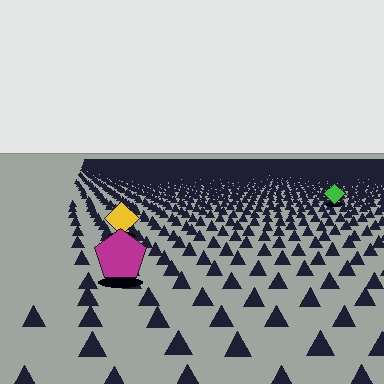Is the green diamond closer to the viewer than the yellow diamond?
No. The yellow diamond is closer — you can tell from the texture gradient: the ground texture is coarser near it.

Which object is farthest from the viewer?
The green diamond is farthest from the viewer. It appears smaller and the ground texture around it is denser.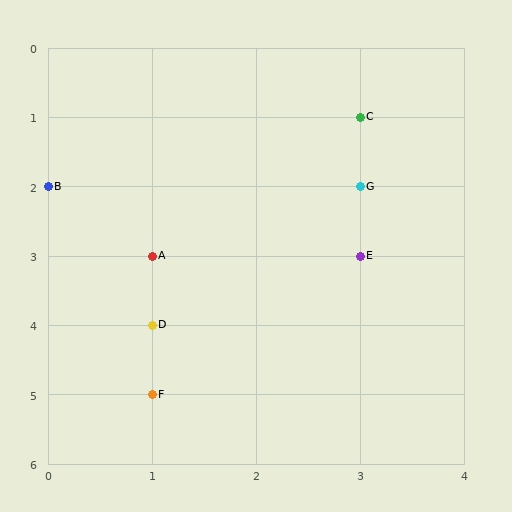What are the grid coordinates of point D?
Point D is at grid coordinates (1, 4).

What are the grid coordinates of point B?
Point B is at grid coordinates (0, 2).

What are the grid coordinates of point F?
Point F is at grid coordinates (1, 5).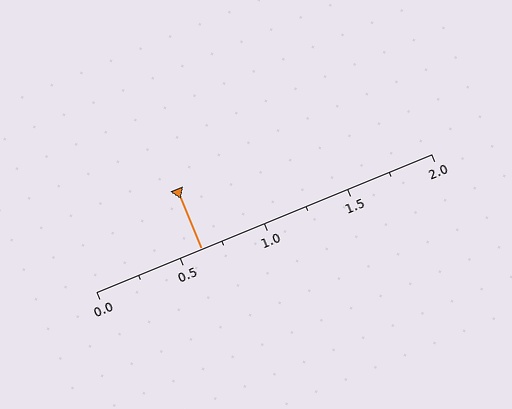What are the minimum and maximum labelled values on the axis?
The axis runs from 0.0 to 2.0.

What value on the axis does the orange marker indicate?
The marker indicates approximately 0.62.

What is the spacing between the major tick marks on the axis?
The major ticks are spaced 0.5 apart.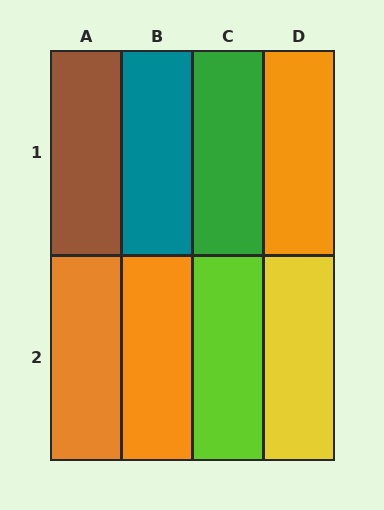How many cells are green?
1 cell is green.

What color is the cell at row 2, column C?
Lime.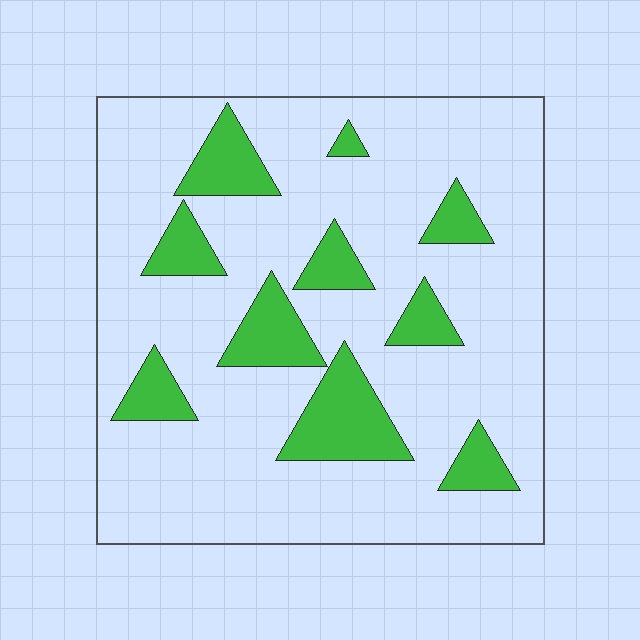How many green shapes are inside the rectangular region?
10.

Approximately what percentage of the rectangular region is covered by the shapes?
Approximately 20%.